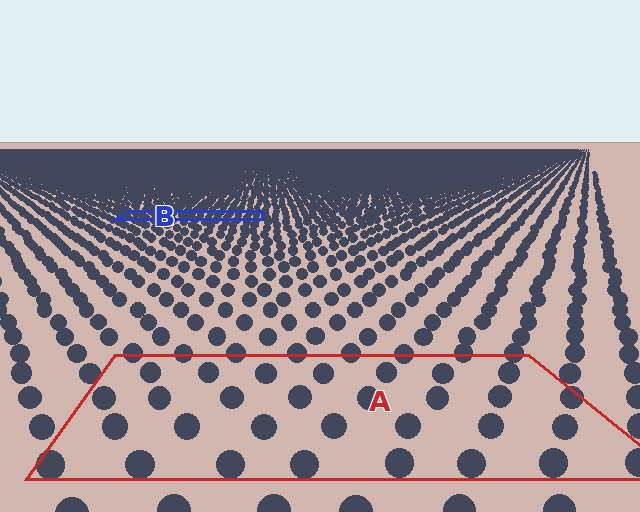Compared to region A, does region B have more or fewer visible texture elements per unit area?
Region B has more texture elements per unit area — they are packed more densely because it is farther away.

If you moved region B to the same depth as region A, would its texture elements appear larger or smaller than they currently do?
They would appear larger. At a closer depth, the same texture elements are projected at a bigger on-screen size.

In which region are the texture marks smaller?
The texture marks are smaller in region B, because it is farther away.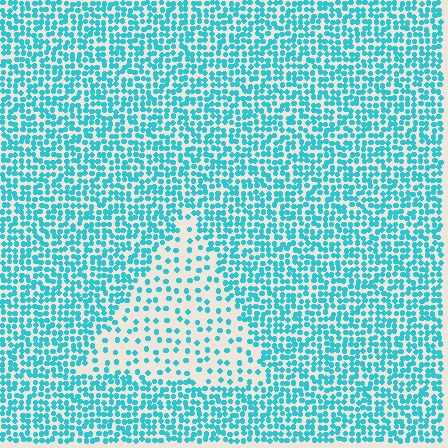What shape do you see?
I see a triangle.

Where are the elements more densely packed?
The elements are more densely packed outside the triangle boundary.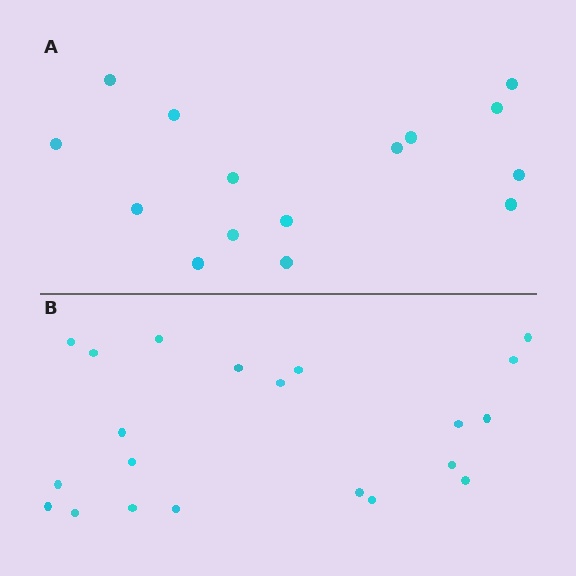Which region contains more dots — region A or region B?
Region B (the bottom region) has more dots.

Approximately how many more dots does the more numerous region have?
Region B has about 6 more dots than region A.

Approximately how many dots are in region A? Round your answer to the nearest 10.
About 20 dots. (The exact count is 15, which rounds to 20.)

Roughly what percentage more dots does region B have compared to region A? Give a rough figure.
About 40% more.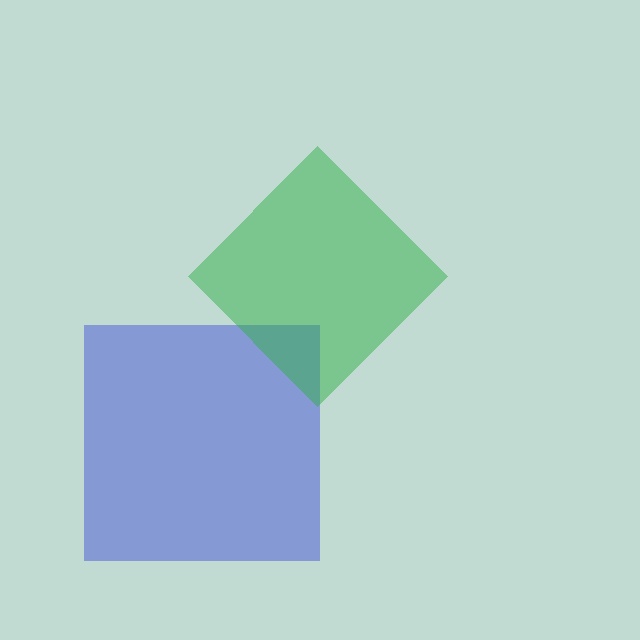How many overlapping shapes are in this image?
There are 2 overlapping shapes in the image.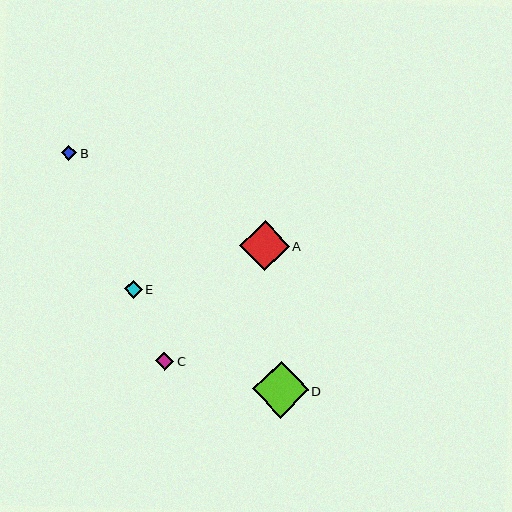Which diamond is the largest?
Diamond D is the largest with a size of approximately 56 pixels.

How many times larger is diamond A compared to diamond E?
Diamond A is approximately 2.7 times the size of diamond E.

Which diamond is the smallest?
Diamond B is the smallest with a size of approximately 15 pixels.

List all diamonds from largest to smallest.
From largest to smallest: D, A, E, C, B.